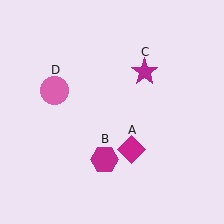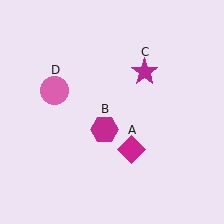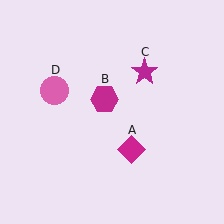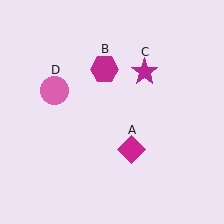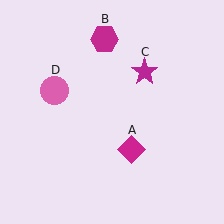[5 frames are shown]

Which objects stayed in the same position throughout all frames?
Magenta diamond (object A) and magenta star (object C) and pink circle (object D) remained stationary.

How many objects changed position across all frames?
1 object changed position: magenta hexagon (object B).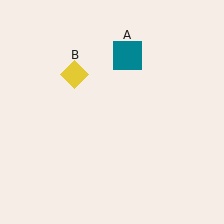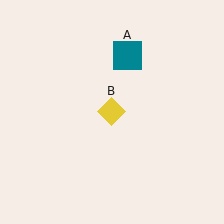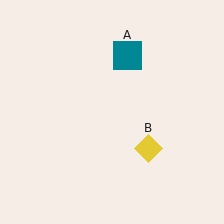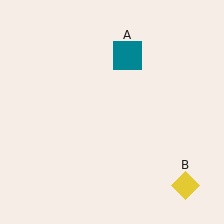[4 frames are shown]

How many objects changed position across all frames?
1 object changed position: yellow diamond (object B).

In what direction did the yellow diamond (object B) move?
The yellow diamond (object B) moved down and to the right.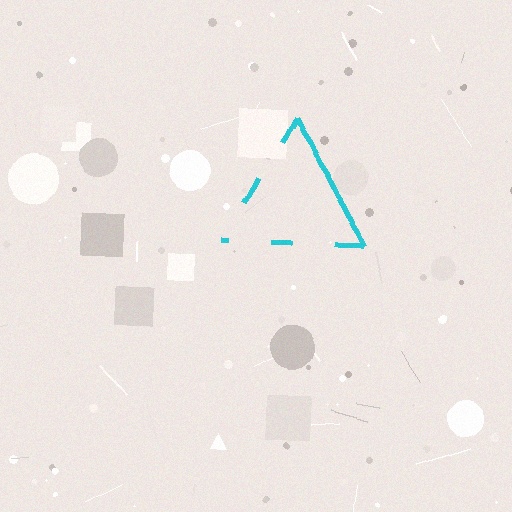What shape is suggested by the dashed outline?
The dashed outline suggests a triangle.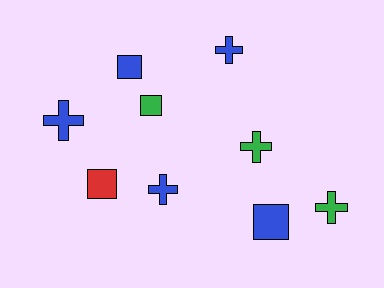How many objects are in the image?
There are 9 objects.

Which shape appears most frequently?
Cross, with 5 objects.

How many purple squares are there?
There are no purple squares.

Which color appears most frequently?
Blue, with 5 objects.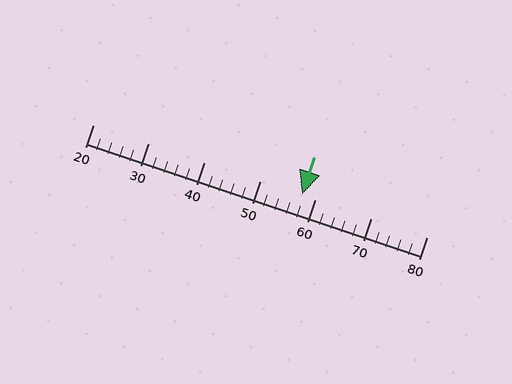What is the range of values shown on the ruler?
The ruler shows values from 20 to 80.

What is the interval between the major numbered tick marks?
The major tick marks are spaced 10 units apart.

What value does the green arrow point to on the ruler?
The green arrow points to approximately 58.